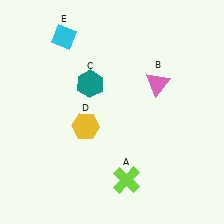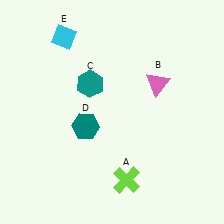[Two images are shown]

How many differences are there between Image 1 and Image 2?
There is 1 difference between the two images.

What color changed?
The hexagon (D) changed from yellow in Image 1 to teal in Image 2.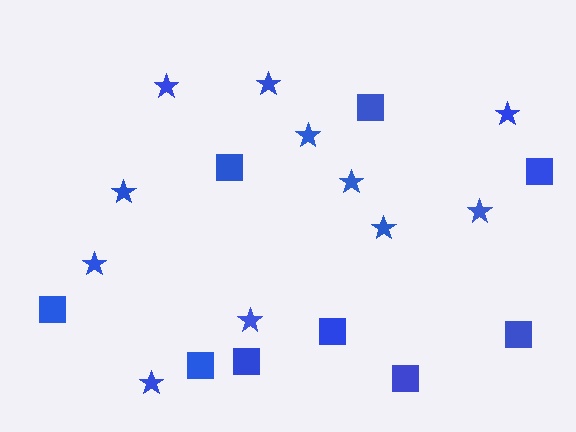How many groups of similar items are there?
There are 2 groups: one group of squares (9) and one group of stars (11).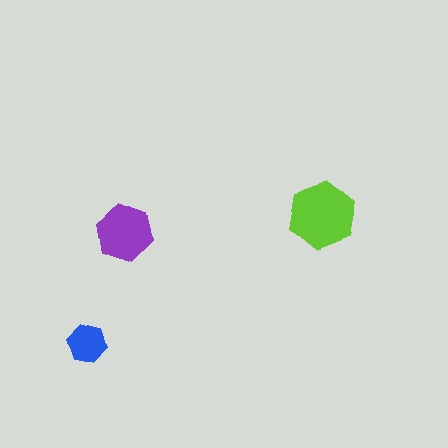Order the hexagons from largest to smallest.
the lime one, the purple one, the blue one.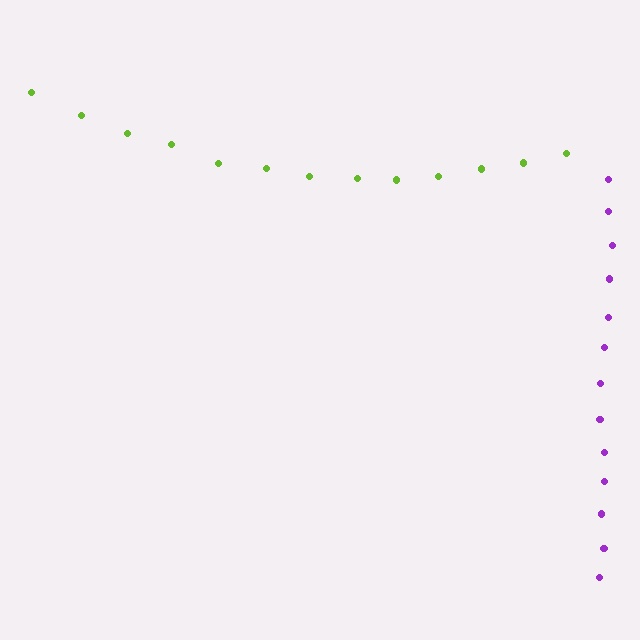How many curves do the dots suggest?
There are 2 distinct paths.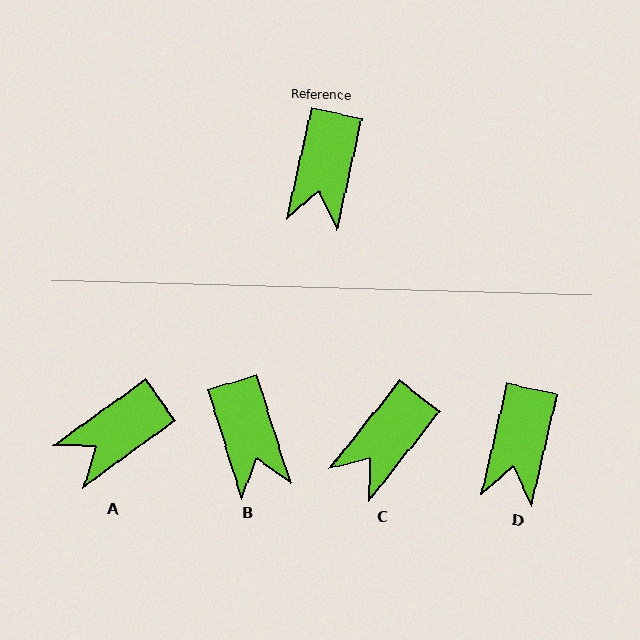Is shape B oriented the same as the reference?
No, it is off by about 30 degrees.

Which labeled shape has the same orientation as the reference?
D.